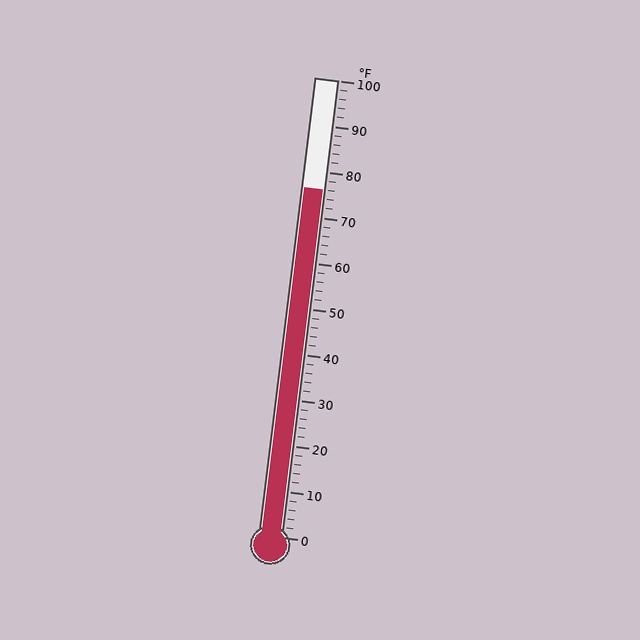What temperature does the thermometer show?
The thermometer shows approximately 76°F.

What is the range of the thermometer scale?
The thermometer scale ranges from 0°F to 100°F.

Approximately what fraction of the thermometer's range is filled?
The thermometer is filled to approximately 75% of its range.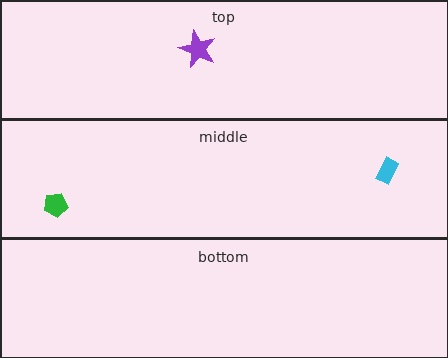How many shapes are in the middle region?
2.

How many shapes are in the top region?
1.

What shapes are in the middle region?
The cyan rectangle, the green pentagon.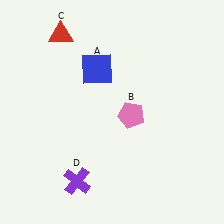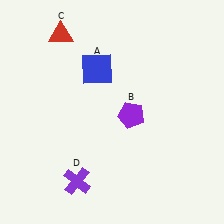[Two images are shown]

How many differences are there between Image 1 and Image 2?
There is 1 difference between the two images.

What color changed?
The pentagon (B) changed from pink in Image 1 to purple in Image 2.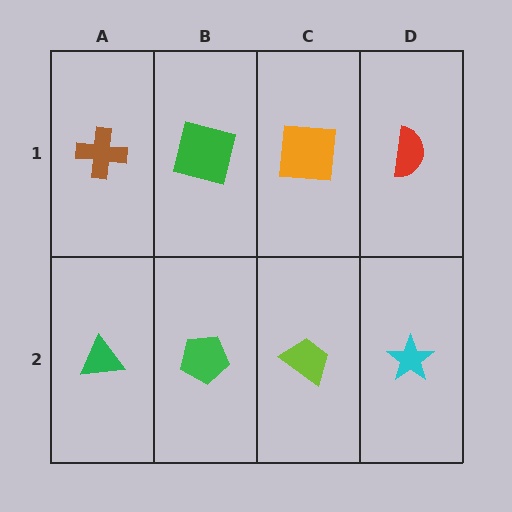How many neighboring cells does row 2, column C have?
3.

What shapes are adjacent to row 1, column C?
A lime trapezoid (row 2, column C), a green square (row 1, column B), a red semicircle (row 1, column D).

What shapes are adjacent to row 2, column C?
An orange square (row 1, column C), a green pentagon (row 2, column B), a cyan star (row 2, column D).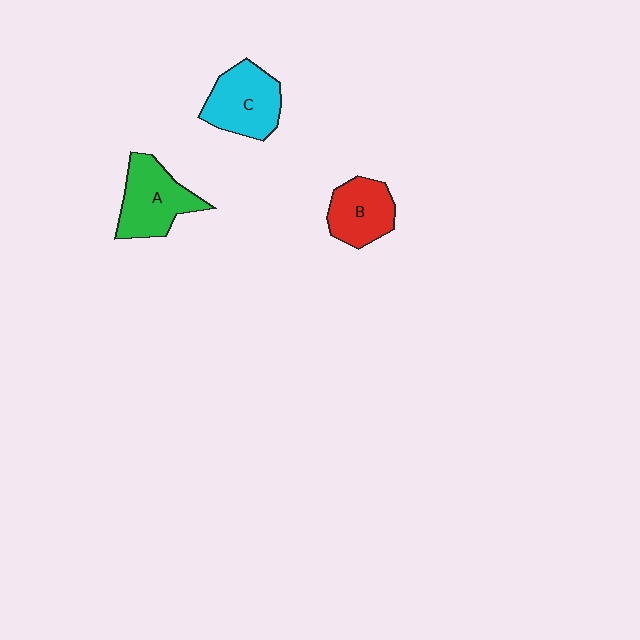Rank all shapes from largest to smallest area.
From largest to smallest: A (green), C (cyan), B (red).